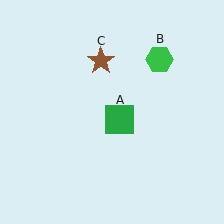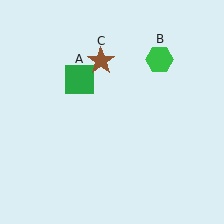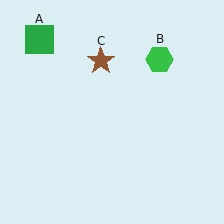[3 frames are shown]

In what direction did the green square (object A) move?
The green square (object A) moved up and to the left.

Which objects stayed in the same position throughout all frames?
Green hexagon (object B) and brown star (object C) remained stationary.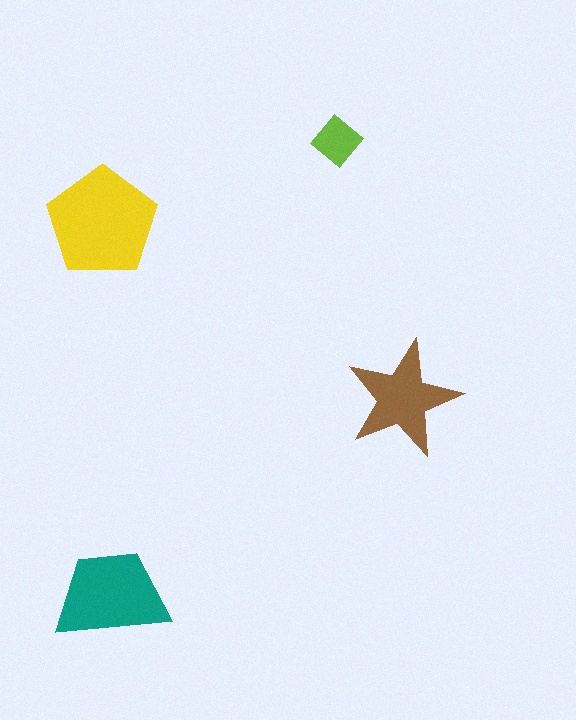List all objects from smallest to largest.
The lime diamond, the brown star, the teal trapezoid, the yellow pentagon.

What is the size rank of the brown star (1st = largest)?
3rd.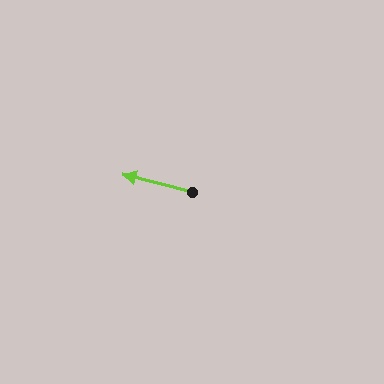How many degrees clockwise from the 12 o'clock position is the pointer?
Approximately 284 degrees.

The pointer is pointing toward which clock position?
Roughly 9 o'clock.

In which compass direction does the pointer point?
West.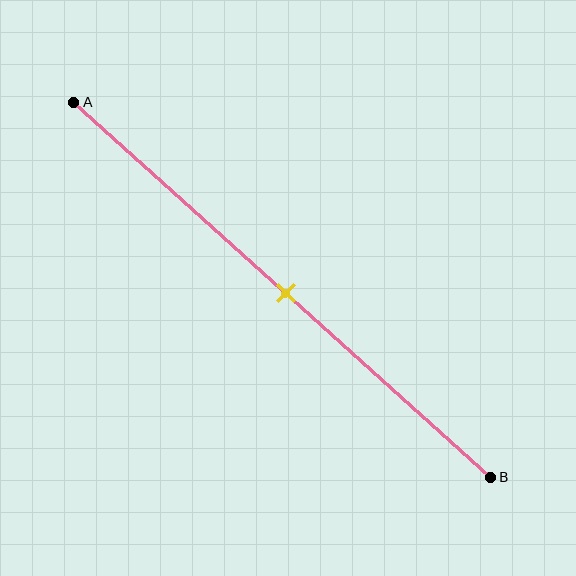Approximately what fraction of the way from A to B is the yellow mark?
The yellow mark is approximately 50% of the way from A to B.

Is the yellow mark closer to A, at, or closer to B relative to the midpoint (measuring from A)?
The yellow mark is approximately at the midpoint of segment AB.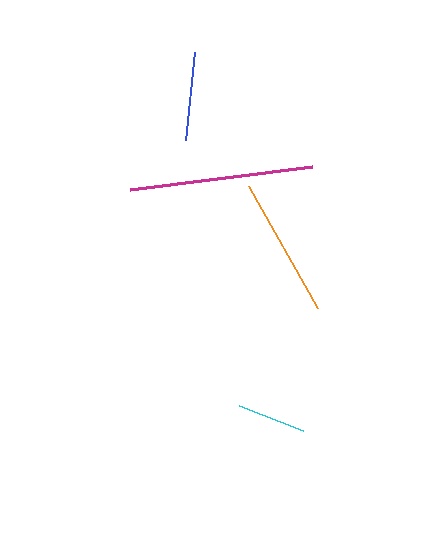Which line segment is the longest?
The magenta line is the longest at approximately 183 pixels.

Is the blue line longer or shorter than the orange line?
The orange line is longer than the blue line.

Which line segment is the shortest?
The cyan line is the shortest at approximately 69 pixels.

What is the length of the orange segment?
The orange segment is approximately 140 pixels long.